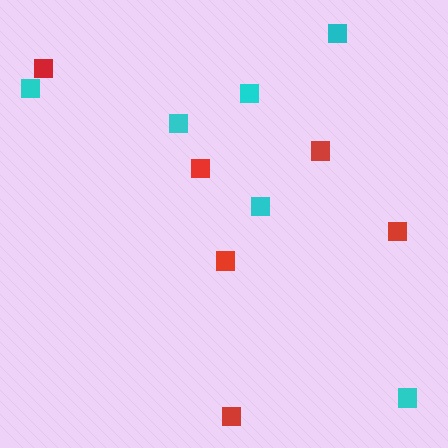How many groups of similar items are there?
There are 2 groups: one group of red squares (6) and one group of cyan squares (6).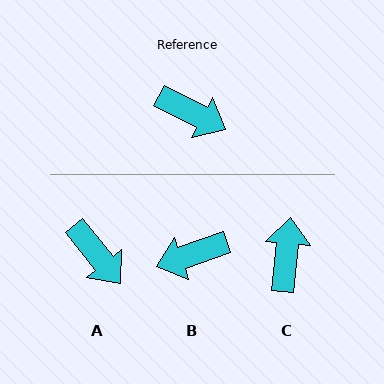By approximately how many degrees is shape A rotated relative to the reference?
Approximately 24 degrees clockwise.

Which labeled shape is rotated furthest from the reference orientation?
B, about 133 degrees away.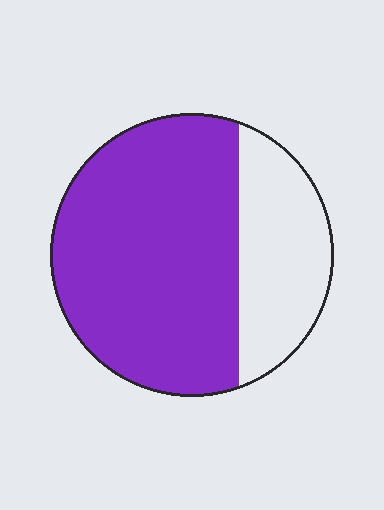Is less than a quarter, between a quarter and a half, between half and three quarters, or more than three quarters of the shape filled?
Between half and three quarters.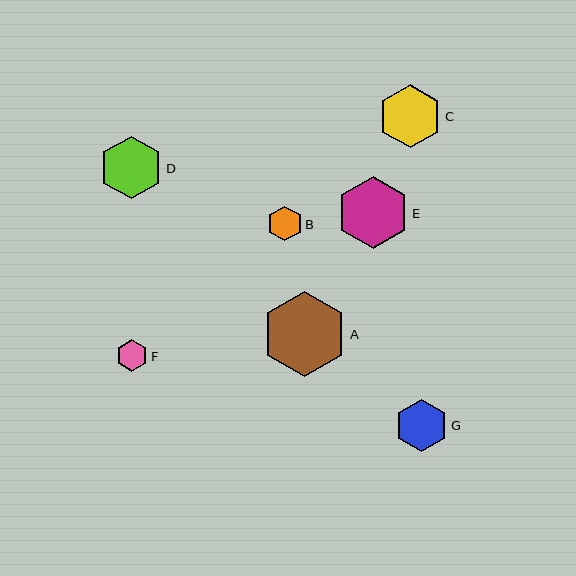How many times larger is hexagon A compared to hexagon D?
Hexagon A is approximately 1.4 times the size of hexagon D.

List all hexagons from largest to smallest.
From largest to smallest: A, E, D, C, G, B, F.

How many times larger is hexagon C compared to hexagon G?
Hexagon C is approximately 1.2 times the size of hexagon G.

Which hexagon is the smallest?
Hexagon F is the smallest with a size of approximately 32 pixels.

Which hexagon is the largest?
Hexagon A is the largest with a size of approximately 85 pixels.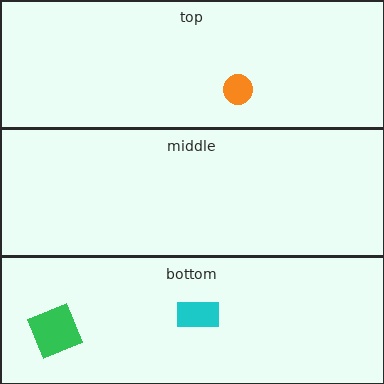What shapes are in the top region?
The orange circle.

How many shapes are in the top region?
1.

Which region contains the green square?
The bottom region.